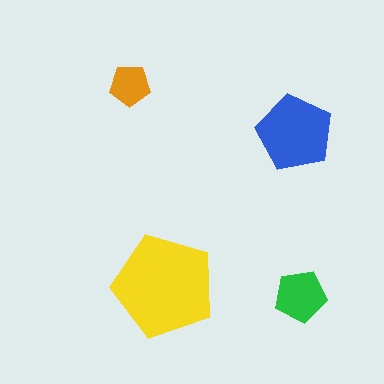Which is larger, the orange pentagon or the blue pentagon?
The blue one.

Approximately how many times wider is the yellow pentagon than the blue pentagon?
About 1.5 times wider.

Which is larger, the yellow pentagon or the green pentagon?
The yellow one.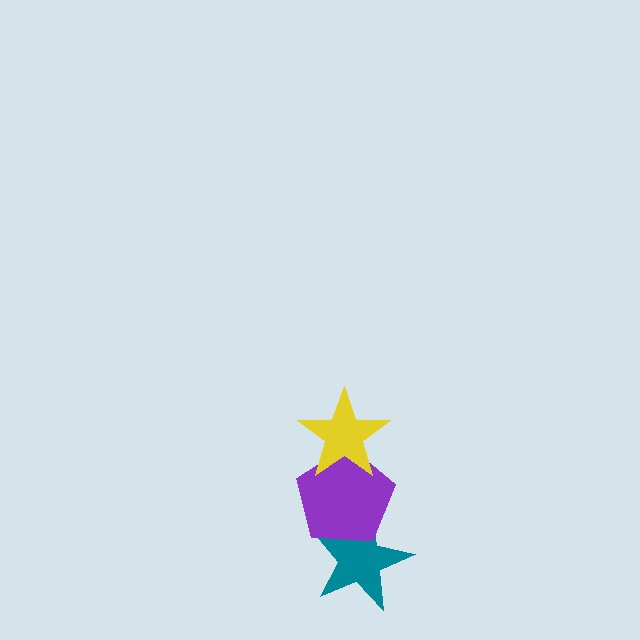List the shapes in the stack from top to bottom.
From top to bottom: the yellow star, the purple pentagon, the teal star.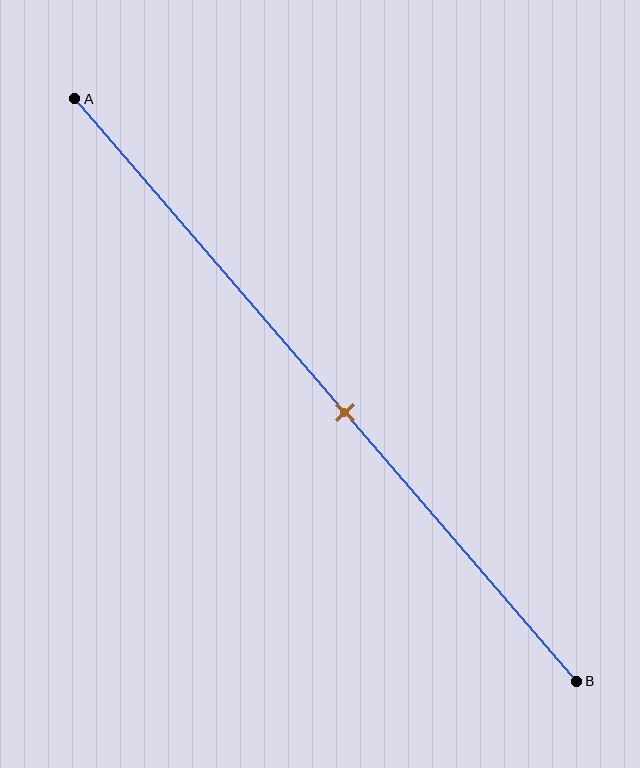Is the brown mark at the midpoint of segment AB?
No, the mark is at about 55% from A, not at the 50% midpoint.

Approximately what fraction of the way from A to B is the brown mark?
The brown mark is approximately 55% of the way from A to B.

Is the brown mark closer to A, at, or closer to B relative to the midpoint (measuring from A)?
The brown mark is closer to point B than the midpoint of segment AB.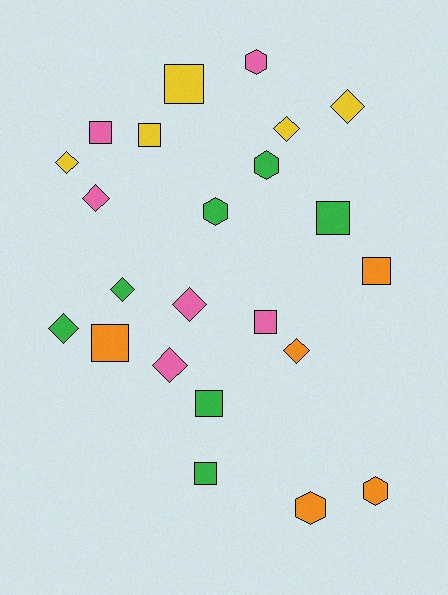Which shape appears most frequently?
Square, with 9 objects.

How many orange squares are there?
There are 2 orange squares.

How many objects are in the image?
There are 23 objects.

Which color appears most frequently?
Green, with 7 objects.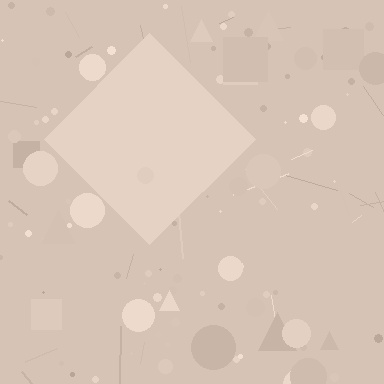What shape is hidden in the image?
A diamond is hidden in the image.